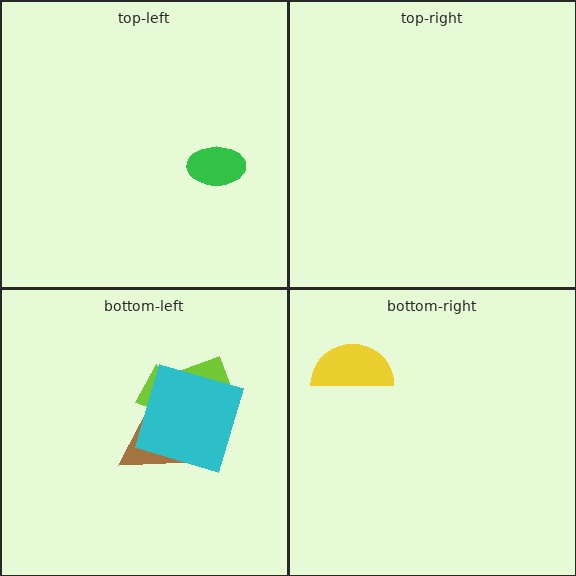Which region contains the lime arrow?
The bottom-left region.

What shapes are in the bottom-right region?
The yellow semicircle.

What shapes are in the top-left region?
The green ellipse.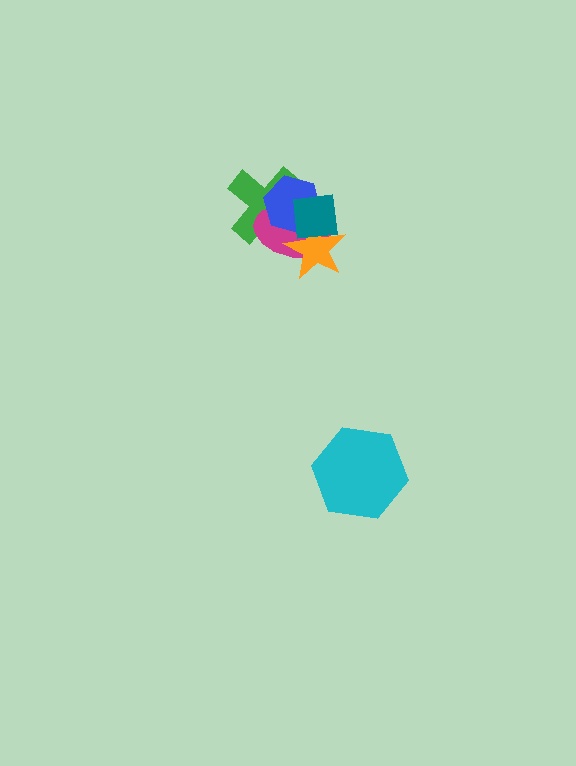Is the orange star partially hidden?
Yes, it is partially covered by another shape.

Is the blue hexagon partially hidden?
Yes, it is partially covered by another shape.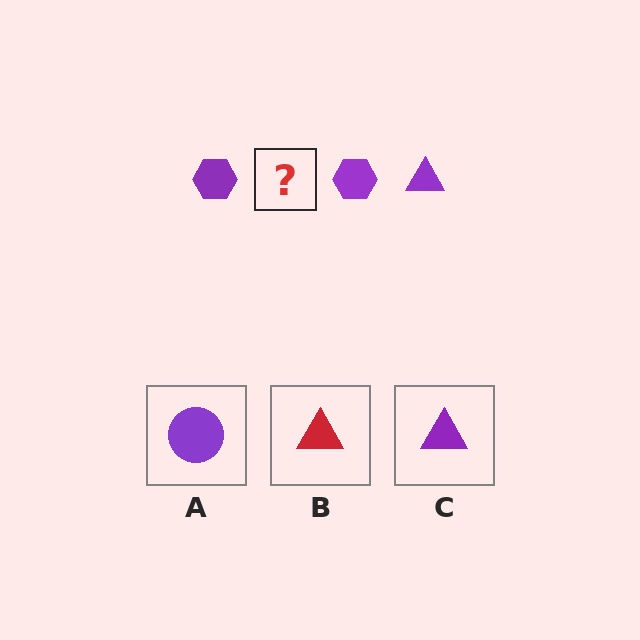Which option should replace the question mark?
Option C.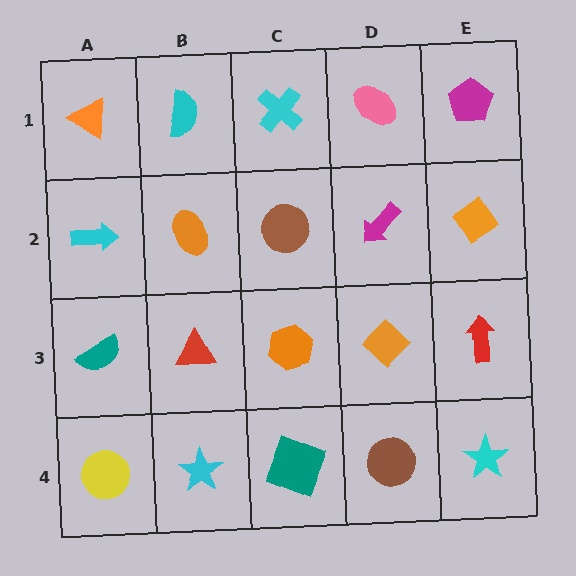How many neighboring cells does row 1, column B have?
3.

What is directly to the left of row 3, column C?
A red triangle.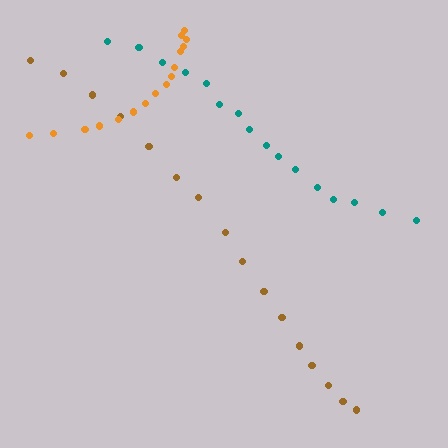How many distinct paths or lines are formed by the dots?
There are 3 distinct paths.